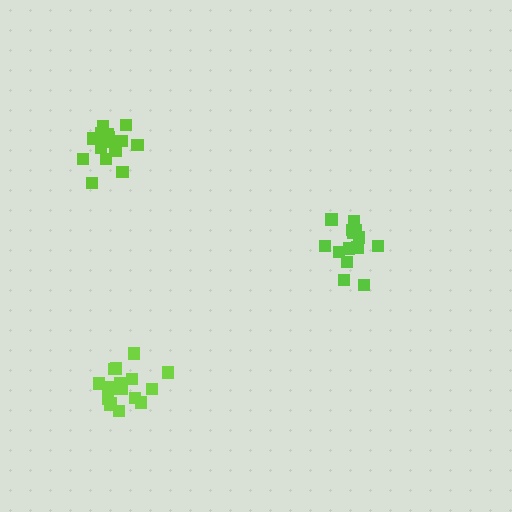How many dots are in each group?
Group 1: 15 dots, Group 2: 17 dots, Group 3: 17 dots (49 total).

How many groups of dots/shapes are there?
There are 3 groups.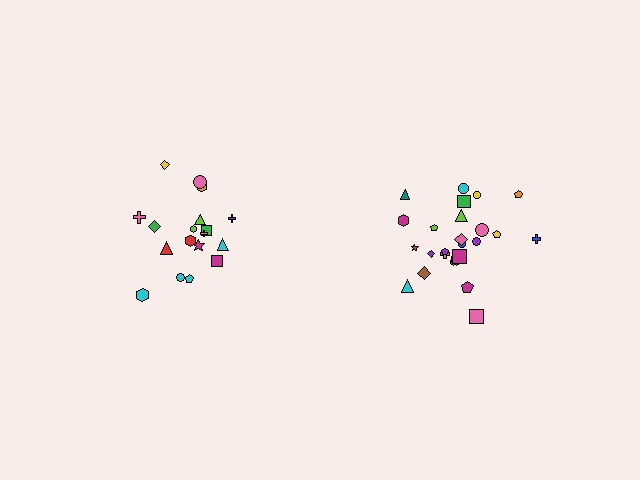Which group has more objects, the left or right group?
The right group.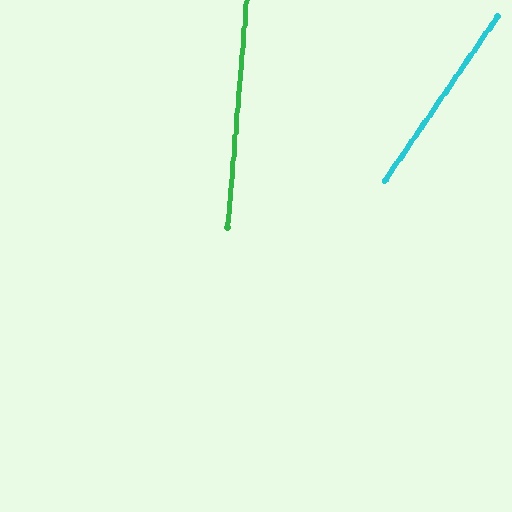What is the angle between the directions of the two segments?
Approximately 30 degrees.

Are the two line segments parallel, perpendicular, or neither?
Neither parallel nor perpendicular — they differ by about 30°.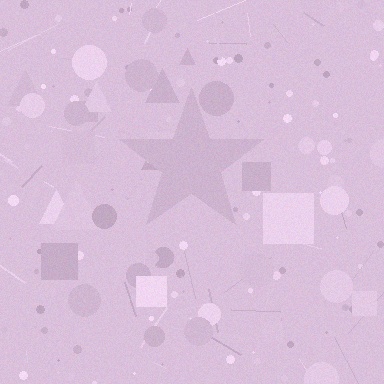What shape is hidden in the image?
A star is hidden in the image.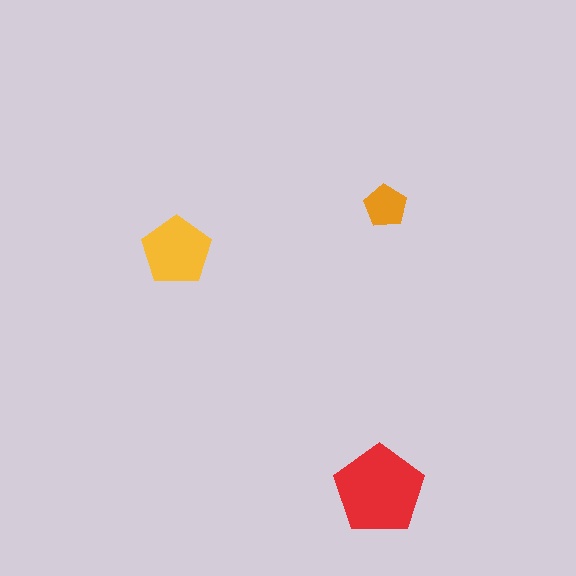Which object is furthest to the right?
The orange pentagon is rightmost.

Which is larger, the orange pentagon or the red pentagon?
The red one.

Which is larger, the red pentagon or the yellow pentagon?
The red one.